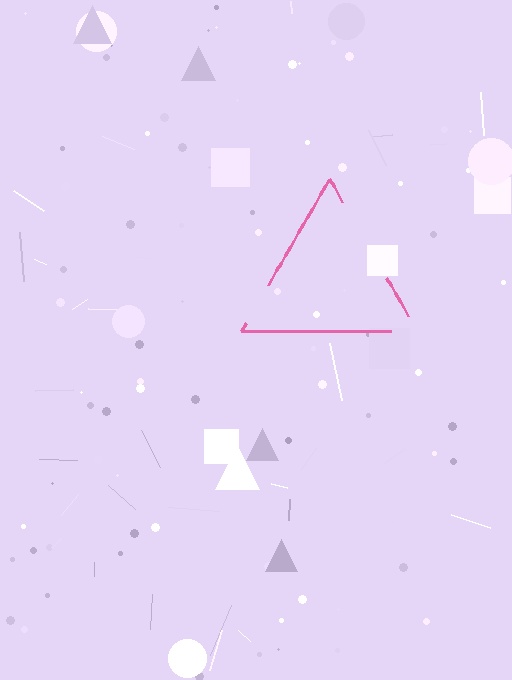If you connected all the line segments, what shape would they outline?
They would outline a triangle.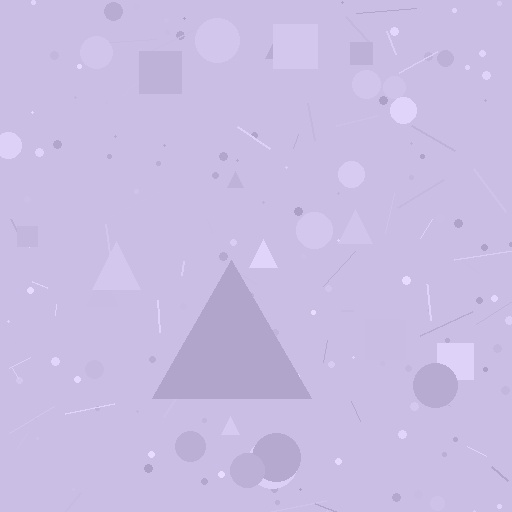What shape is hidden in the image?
A triangle is hidden in the image.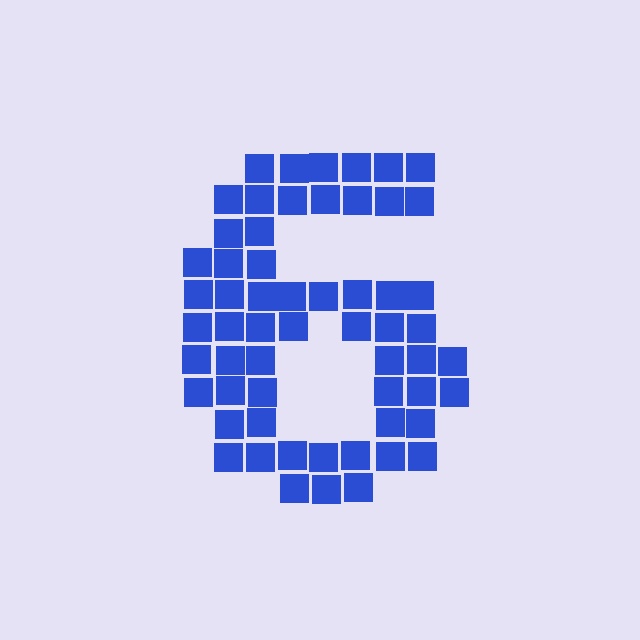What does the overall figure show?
The overall figure shows the digit 6.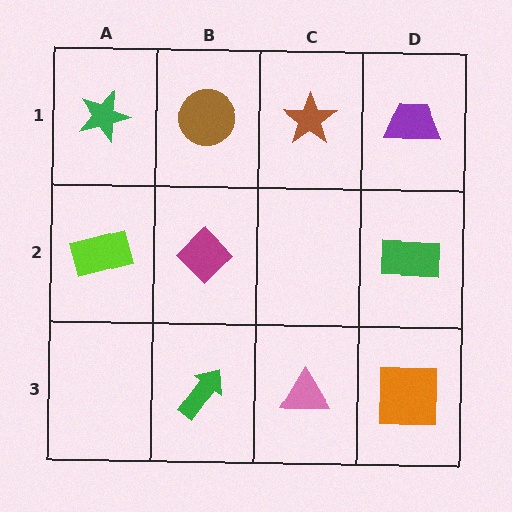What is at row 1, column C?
A brown star.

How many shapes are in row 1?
4 shapes.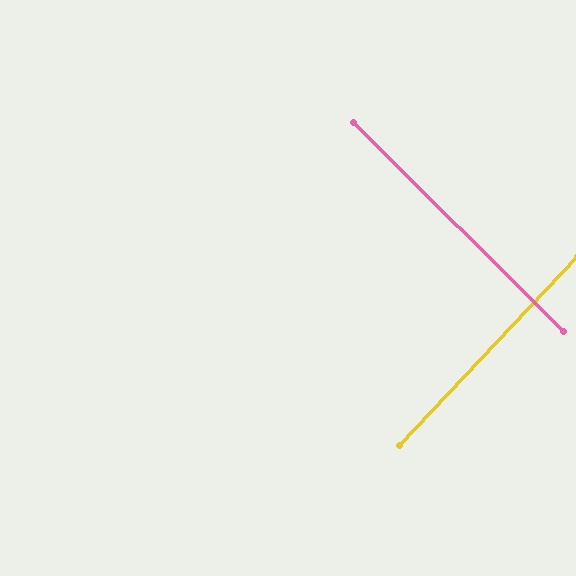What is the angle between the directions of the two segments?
Approximately 88 degrees.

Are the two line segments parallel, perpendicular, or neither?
Perpendicular — they meet at approximately 88°.